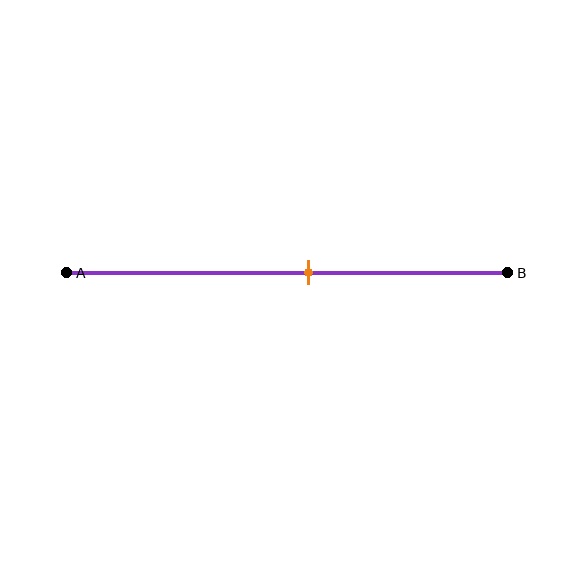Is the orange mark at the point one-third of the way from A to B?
No, the mark is at about 55% from A, not at the 33% one-third point.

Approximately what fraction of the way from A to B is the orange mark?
The orange mark is approximately 55% of the way from A to B.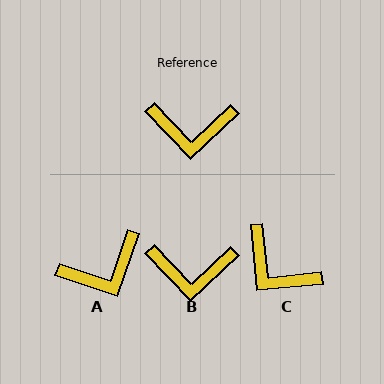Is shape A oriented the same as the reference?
No, it is off by about 27 degrees.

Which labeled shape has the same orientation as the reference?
B.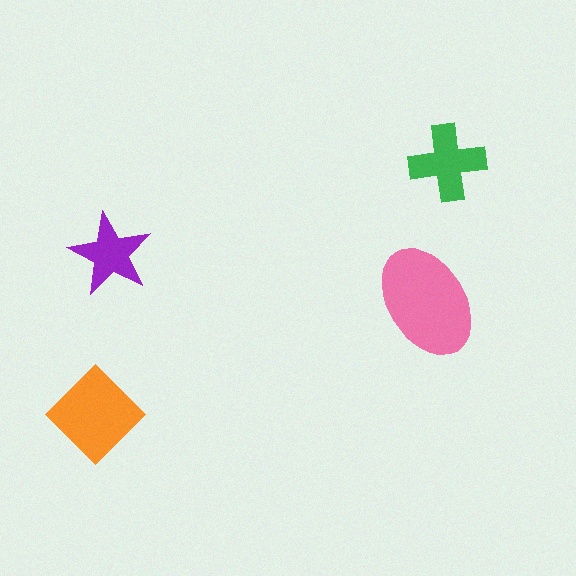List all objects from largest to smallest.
The pink ellipse, the orange diamond, the green cross, the purple star.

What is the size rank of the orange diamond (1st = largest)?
2nd.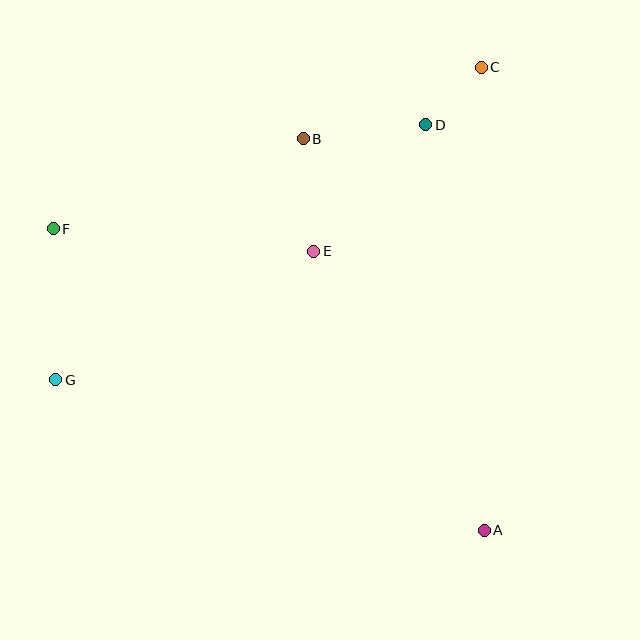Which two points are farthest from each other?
Points C and G are farthest from each other.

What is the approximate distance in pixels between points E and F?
The distance between E and F is approximately 261 pixels.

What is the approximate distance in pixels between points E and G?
The distance between E and G is approximately 288 pixels.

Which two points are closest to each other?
Points C and D are closest to each other.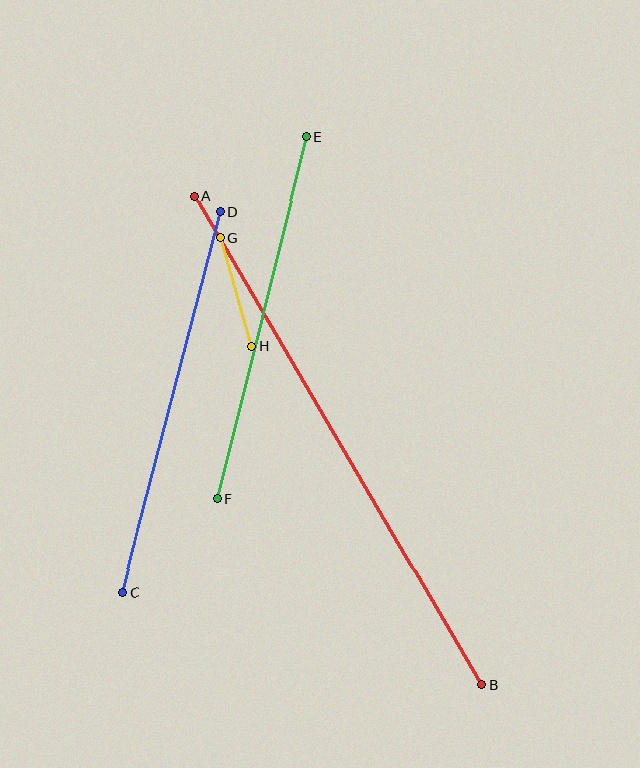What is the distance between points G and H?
The distance is approximately 113 pixels.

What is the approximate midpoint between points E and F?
The midpoint is at approximately (262, 318) pixels.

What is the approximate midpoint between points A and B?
The midpoint is at approximately (338, 440) pixels.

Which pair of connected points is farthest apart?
Points A and B are farthest apart.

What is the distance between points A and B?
The distance is approximately 566 pixels.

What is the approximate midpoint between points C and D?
The midpoint is at approximately (171, 402) pixels.